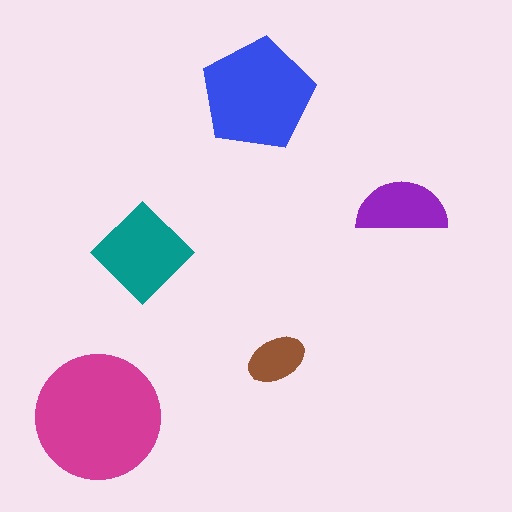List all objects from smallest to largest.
The brown ellipse, the purple semicircle, the teal diamond, the blue pentagon, the magenta circle.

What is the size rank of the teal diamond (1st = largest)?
3rd.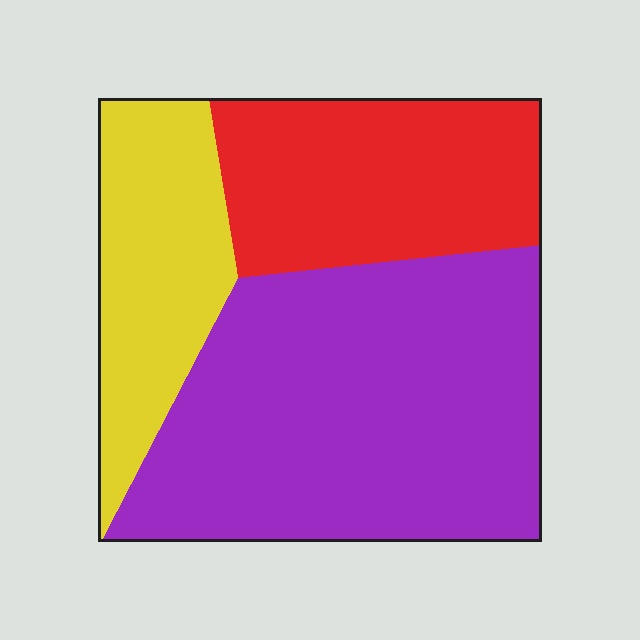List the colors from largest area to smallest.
From largest to smallest: purple, red, yellow.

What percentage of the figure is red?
Red takes up between a quarter and a half of the figure.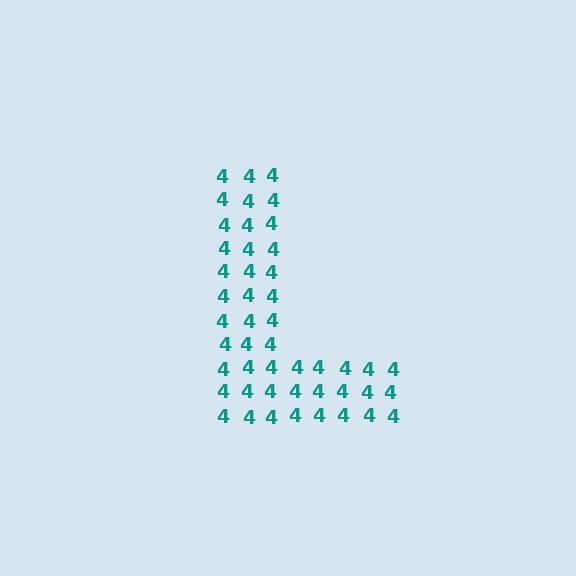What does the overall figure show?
The overall figure shows the letter L.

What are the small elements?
The small elements are digit 4's.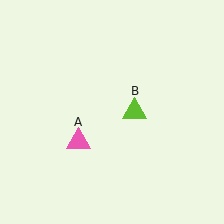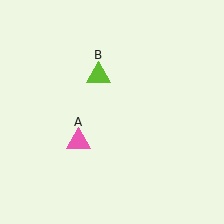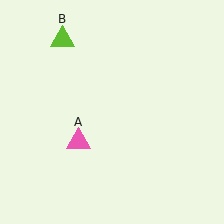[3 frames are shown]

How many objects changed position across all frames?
1 object changed position: lime triangle (object B).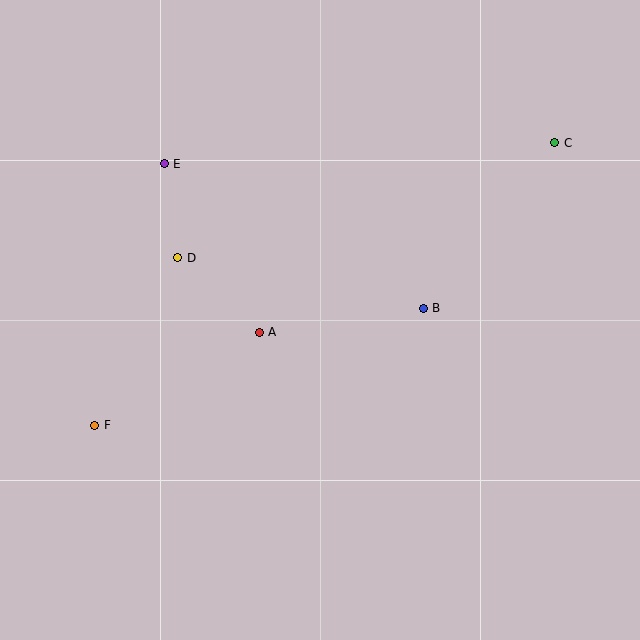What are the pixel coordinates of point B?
Point B is at (423, 308).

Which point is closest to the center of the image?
Point A at (259, 332) is closest to the center.